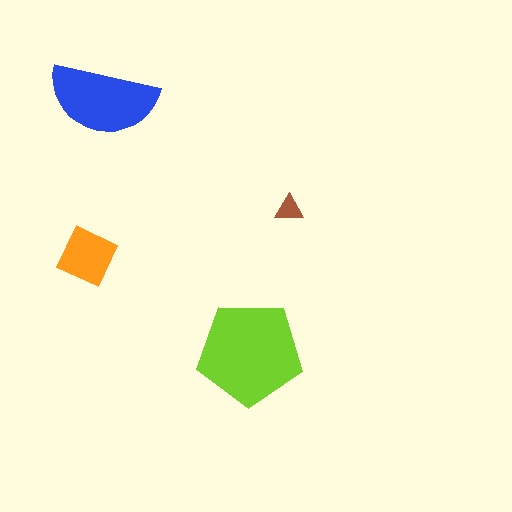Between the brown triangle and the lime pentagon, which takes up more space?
The lime pentagon.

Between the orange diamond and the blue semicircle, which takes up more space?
The blue semicircle.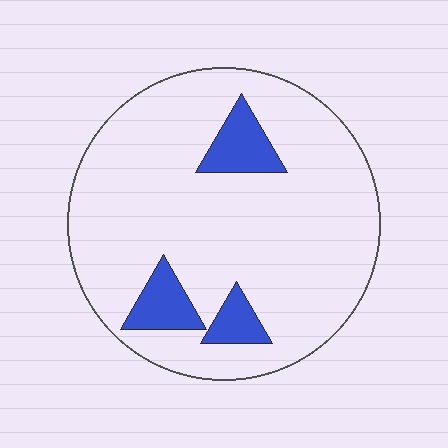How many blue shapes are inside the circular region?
3.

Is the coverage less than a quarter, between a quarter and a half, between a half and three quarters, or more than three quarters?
Less than a quarter.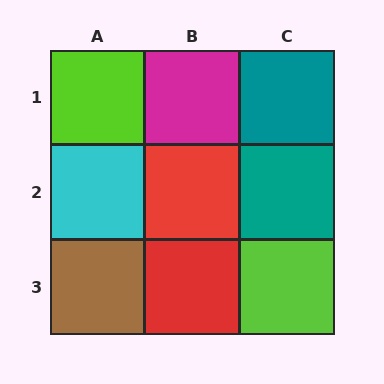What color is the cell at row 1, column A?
Lime.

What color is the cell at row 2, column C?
Teal.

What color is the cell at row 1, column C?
Teal.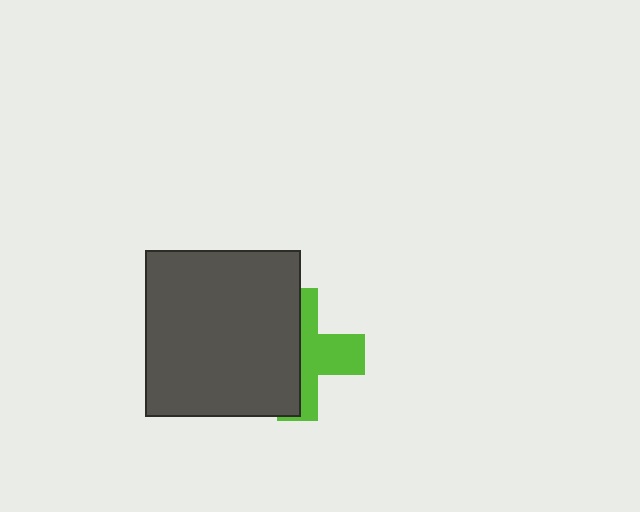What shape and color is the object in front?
The object in front is a dark gray rectangle.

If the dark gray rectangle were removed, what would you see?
You would see the complete lime cross.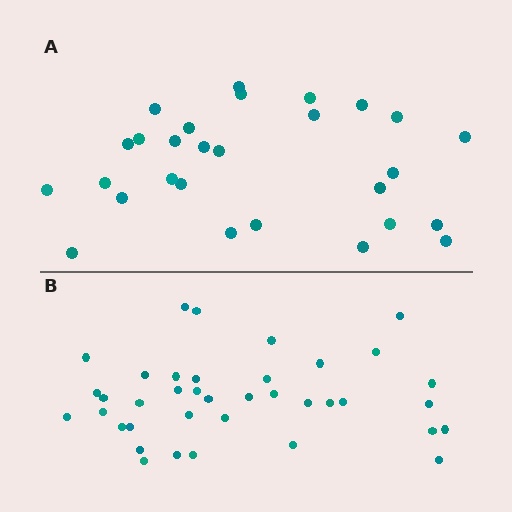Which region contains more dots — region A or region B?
Region B (the bottom region) has more dots.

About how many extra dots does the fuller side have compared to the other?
Region B has roughly 10 or so more dots than region A.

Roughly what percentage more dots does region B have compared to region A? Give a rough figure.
About 35% more.